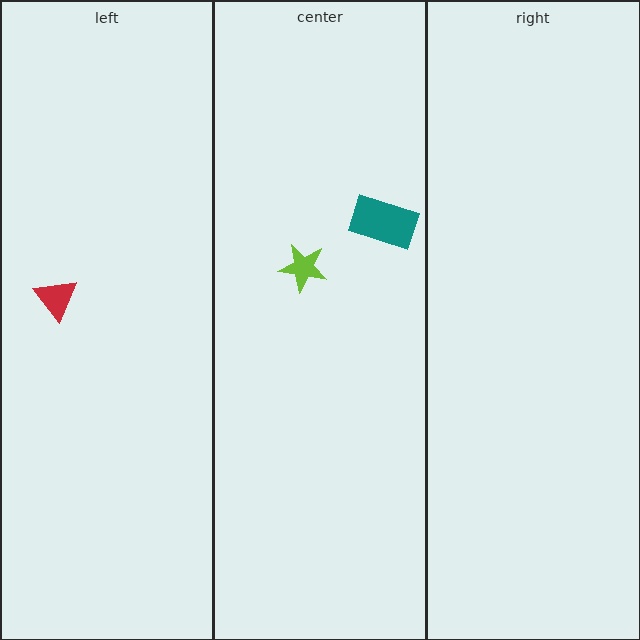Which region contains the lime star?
The center region.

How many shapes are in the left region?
1.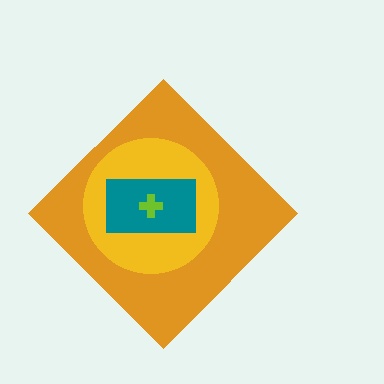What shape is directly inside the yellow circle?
The teal rectangle.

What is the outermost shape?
The orange diamond.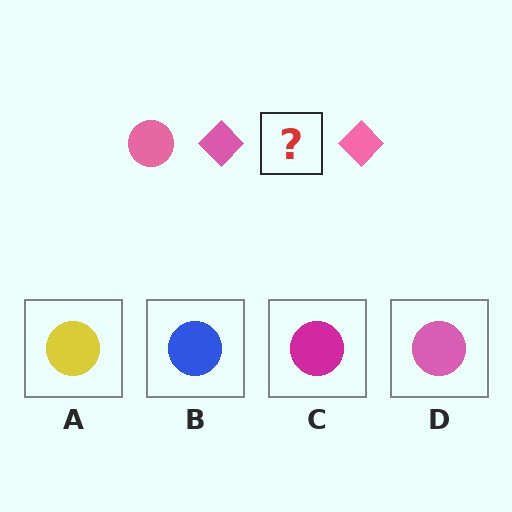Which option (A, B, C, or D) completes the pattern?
D.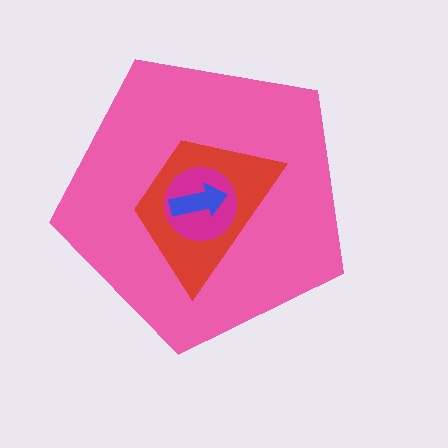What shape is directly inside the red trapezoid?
The magenta circle.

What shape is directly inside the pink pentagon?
The red trapezoid.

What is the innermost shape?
The blue arrow.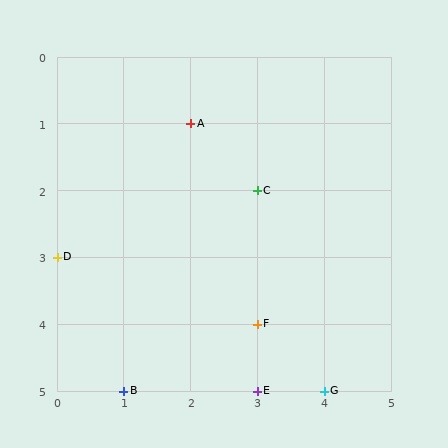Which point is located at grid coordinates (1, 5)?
Point B is at (1, 5).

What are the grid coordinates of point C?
Point C is at grid coordinates (3, 2).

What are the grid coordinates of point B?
Point B is at grid coordinates (1, 5).